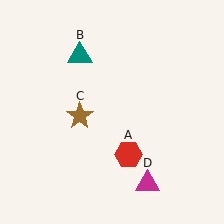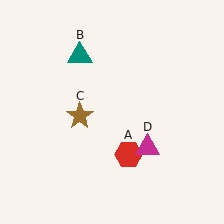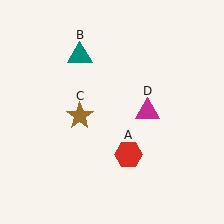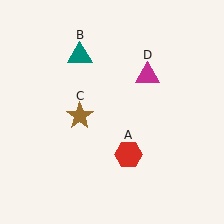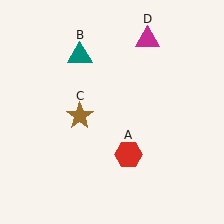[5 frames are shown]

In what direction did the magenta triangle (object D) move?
The magenta triangle (object D) moved up.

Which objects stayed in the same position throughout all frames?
Red hexagon (object A) and teal triangle (object B) and brown star (object C) remained stationary.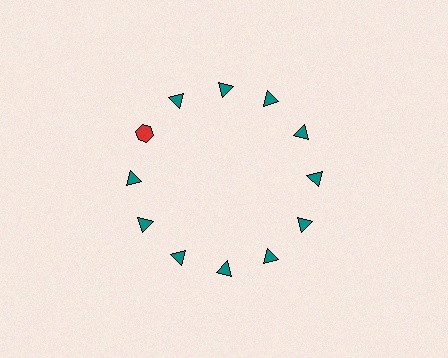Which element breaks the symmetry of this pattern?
The red hexagon at roughly the 10 o'clock position breaks the symmetry. All other shapes are teal triangles.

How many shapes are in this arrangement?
There are 12 shapes arranged in a ring pattern.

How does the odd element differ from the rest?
It differs in both color (red instead of teal) and shape (hexagon instead of triangle).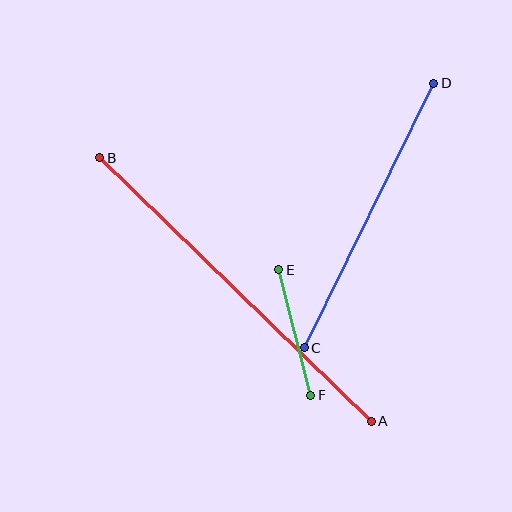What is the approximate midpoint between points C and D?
The midpoint is at approximately (369, 216) pixels.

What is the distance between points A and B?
The distance is approximately 378 pixels.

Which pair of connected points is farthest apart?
Points A and B are farthest apart.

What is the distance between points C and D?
The distance is approximately 295 pixels.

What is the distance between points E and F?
The distance is approximately 130 pixels.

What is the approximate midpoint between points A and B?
The midpoint is at approximately (236, 290) pixels.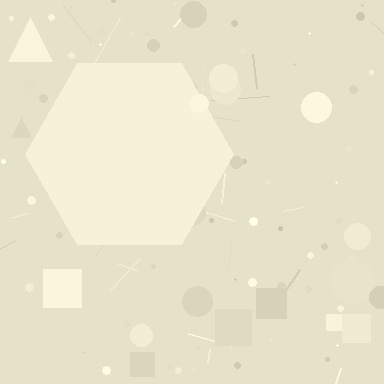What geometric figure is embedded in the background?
A hexagon is embedded in the background.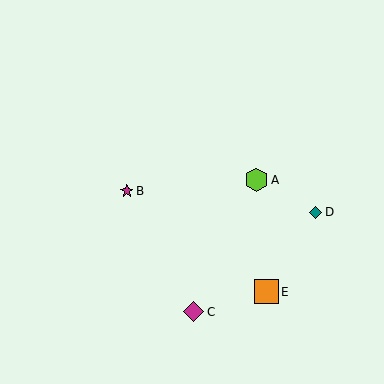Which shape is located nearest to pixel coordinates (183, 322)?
The magenta diamond (labeled C) at (194, 312) is nearest to that location.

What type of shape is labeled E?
Shape E is an orange square.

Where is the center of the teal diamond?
The center of the teal diamond is at (315, 212).